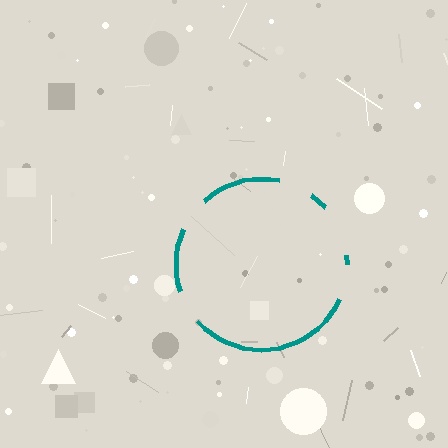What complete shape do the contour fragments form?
The contour fragments form a circle.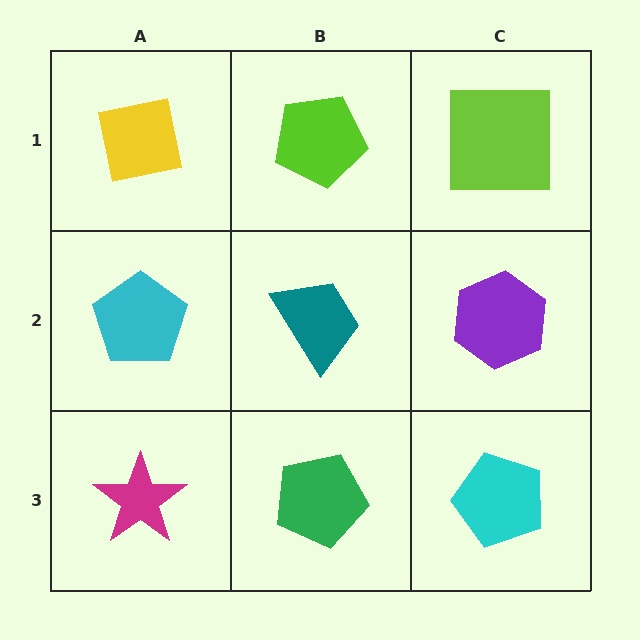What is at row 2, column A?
A cyan pentagon.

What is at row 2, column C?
A purple hexagon.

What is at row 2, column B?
A teal trapezoid.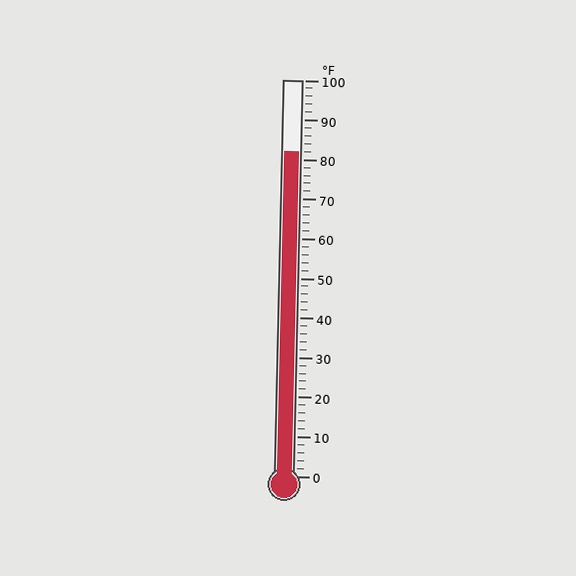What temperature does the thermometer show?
The thermometer shows approximately 82°F.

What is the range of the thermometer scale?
The thermometer scale ranges from 0°F to 100°F.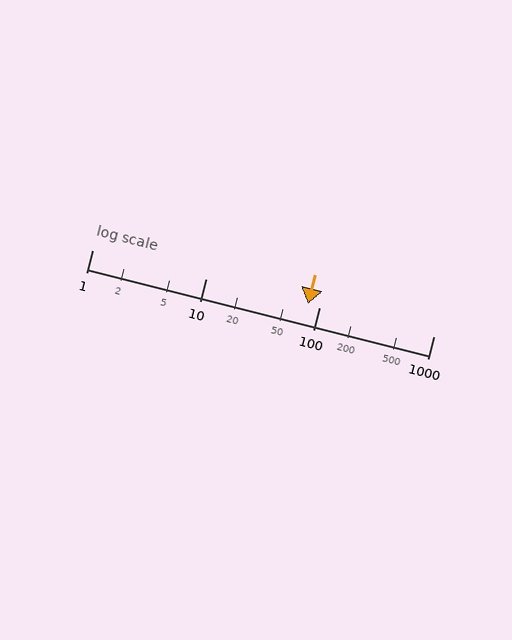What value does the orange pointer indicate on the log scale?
The pointer indicates approximately 79.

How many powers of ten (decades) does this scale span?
The scale spans 3 decades, from 1 to 1000.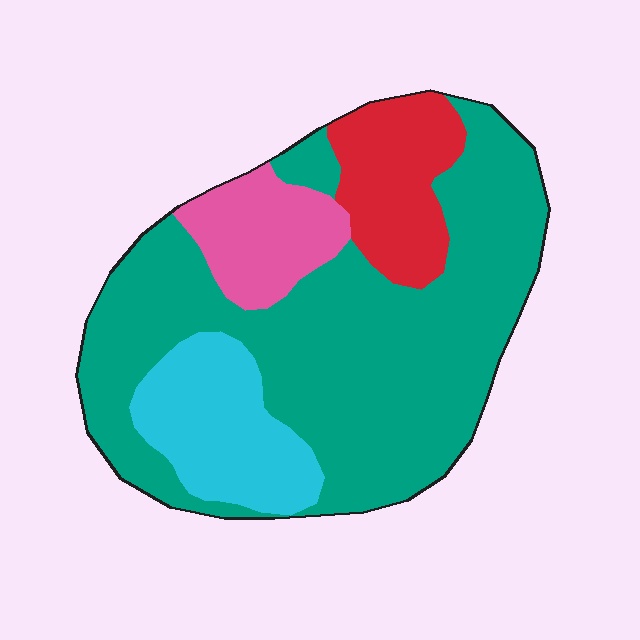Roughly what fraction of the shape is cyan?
Cyan takes up less than a quarter of the shape.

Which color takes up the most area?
Teal, at roughly 60%.